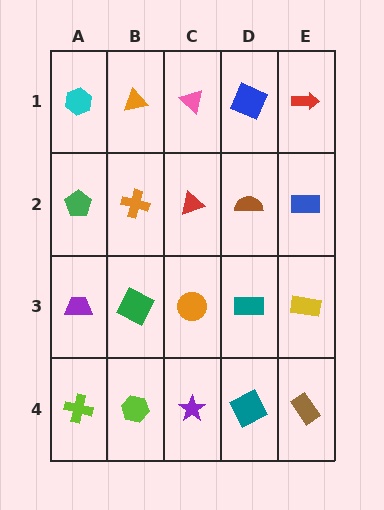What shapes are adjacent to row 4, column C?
An orange circle (row 3, column C), a lime hexagon (row 4, column B), a teal square (row 4, column D).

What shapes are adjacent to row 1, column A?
A green pentagon (row 2, column A), an orange triangle (row 1, column B).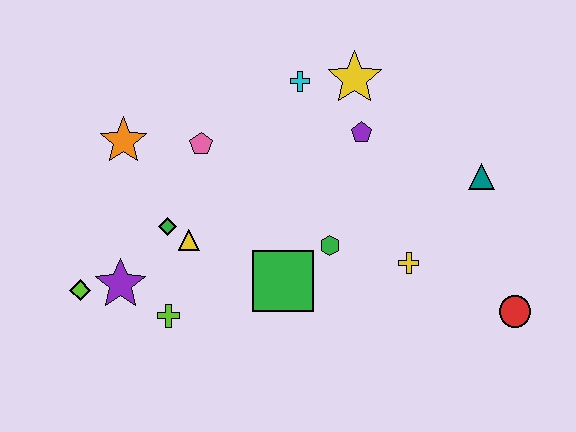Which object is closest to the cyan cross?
The yellow star is closest to the cyan cross.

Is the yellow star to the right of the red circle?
No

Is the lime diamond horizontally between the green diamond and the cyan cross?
No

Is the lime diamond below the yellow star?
Yes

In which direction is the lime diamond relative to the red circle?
The lime diamond is to the left of the red circle.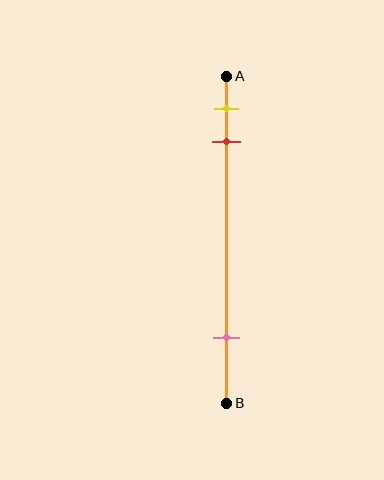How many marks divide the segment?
There are 3 marks dividing the segment.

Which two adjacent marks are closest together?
The yellow and red marks are the closest adjacent pair.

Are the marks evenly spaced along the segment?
No, the marks are not evenly spaced.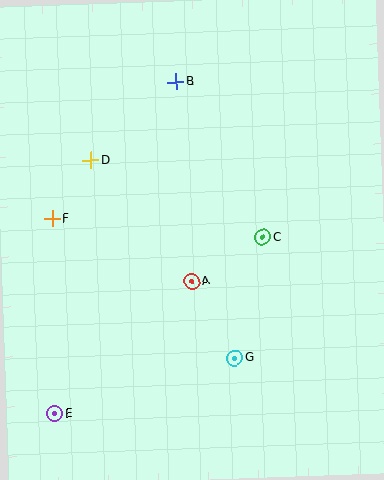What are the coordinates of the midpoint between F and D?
The midpoint between F and D is at (72, 189).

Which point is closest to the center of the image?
Point A at (192, 281) is closest to the center.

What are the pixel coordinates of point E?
Point E is at (55, 414).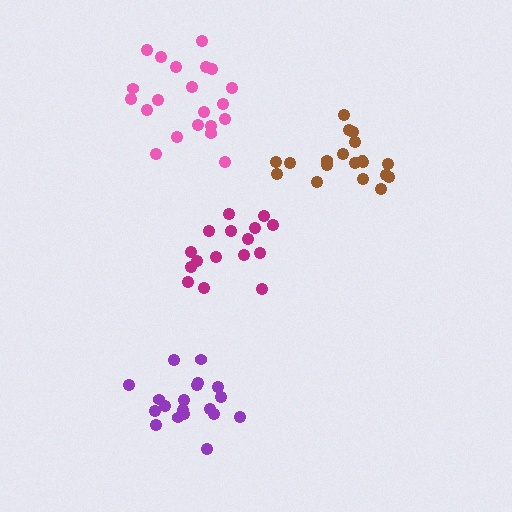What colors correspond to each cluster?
The clusters are colored: purple, brown, magenta, pink.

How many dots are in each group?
Group 1: 19 dots, Group 2: 20 dots, Group 3: 16 dots, Group 4: 21 dots (76 total).